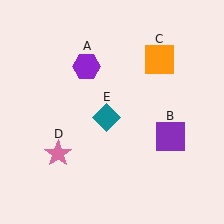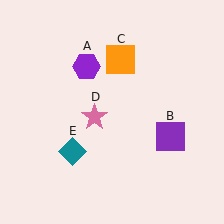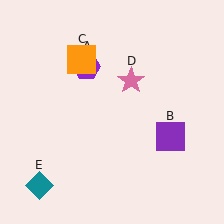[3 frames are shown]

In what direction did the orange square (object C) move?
The orange square (object C) moved left.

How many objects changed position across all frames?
3 objects changed position: orange square (object C), pink star (object D), teal diamond (object E).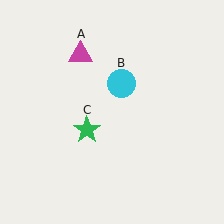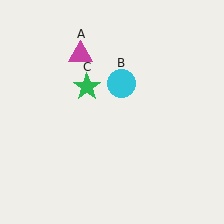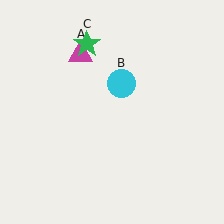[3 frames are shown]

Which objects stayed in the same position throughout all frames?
Magenta triangle (object A) and cyan circle (object B) remained stationary.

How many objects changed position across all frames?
1 object changed position: green star (object C).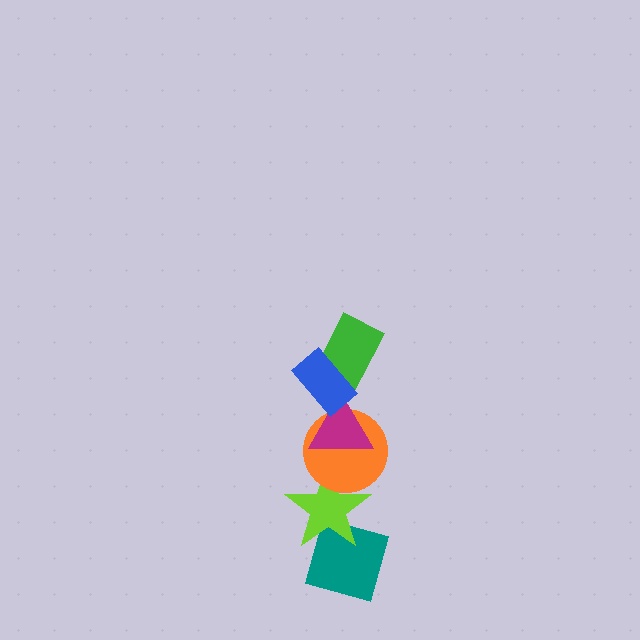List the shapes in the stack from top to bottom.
From top to bottom: the blue rectangle, the green rectangle, the magenta triangle, the orange circle, the lime star, the teal diamond.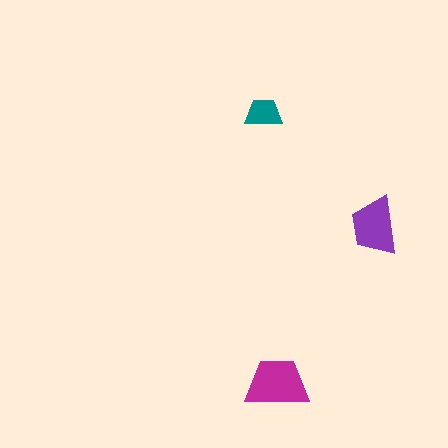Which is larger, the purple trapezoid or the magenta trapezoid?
The magenta one.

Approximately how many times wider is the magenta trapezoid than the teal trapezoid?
About 1.5 times wider.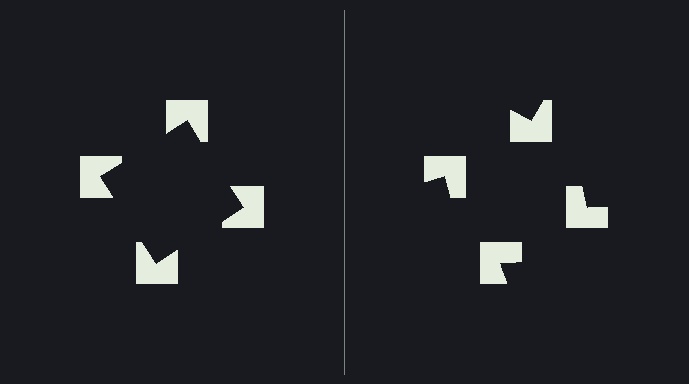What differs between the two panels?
The notched squares are positioned identically on both sides; only the wedge orientations differ. On the left they align to a square; on the right they are misaligned.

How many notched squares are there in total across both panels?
8 — 4 on each side.